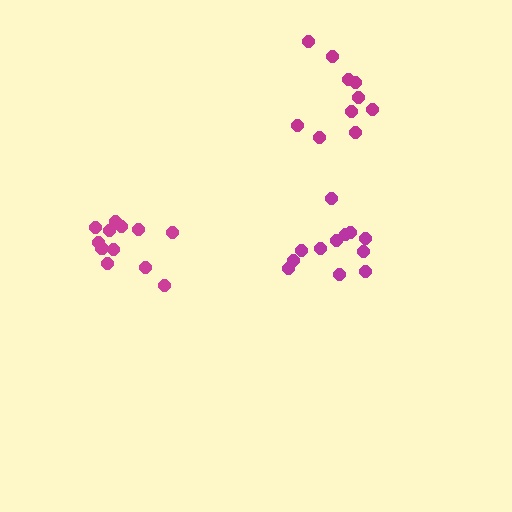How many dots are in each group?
Group 1: 12 dots, Group 2: 12 dots, Group 3: 10 dots (34 total).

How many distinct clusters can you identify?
There are 3 distinct clusters.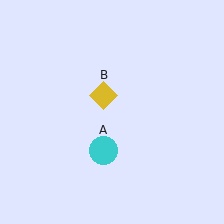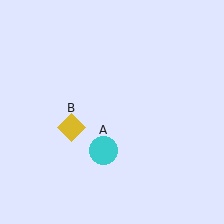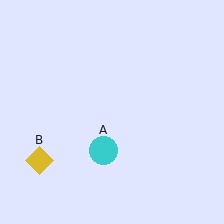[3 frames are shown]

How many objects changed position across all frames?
1 object changed position: yellow diamond (object B).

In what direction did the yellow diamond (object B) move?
The yellow diamond (object B) moved down and to the left.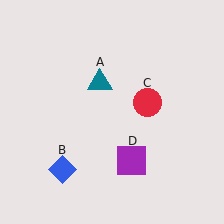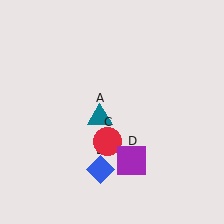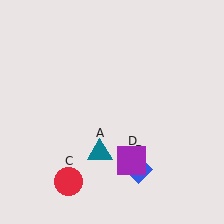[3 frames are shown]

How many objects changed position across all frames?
3 objects changed position: teal triangle (object A), blue diamond (object B), red circle (object C).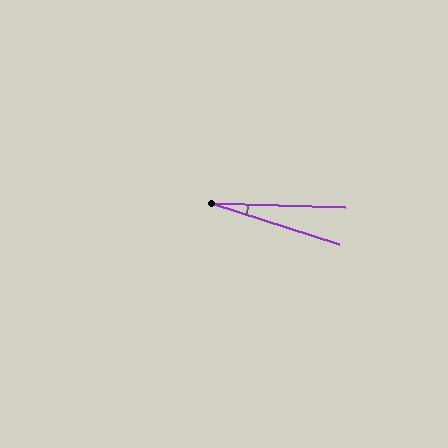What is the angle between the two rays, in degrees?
Approximately 16 degrees.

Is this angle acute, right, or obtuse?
It is acute.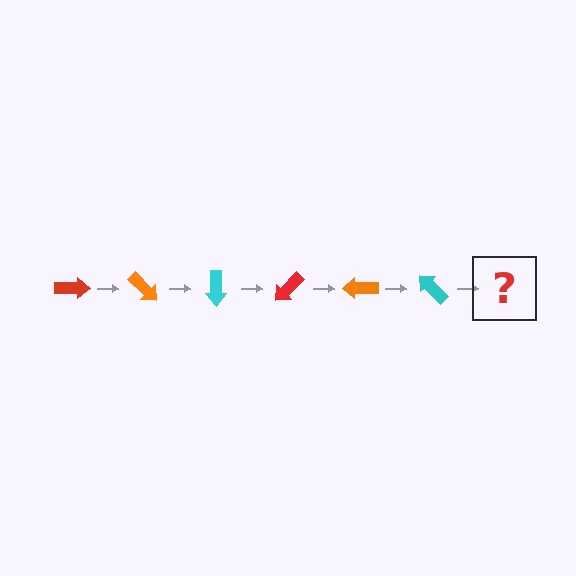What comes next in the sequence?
The next element should be a red arrow, rotated 270 degrees from the start.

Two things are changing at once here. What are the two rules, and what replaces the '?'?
The two rules are that it rotates 45 degrees each step and the color cycles through red, orange, and cyan. The '?' should be a red arrow, rotated 270 degrees from the start.